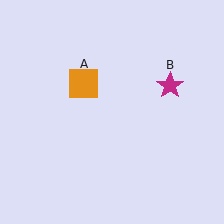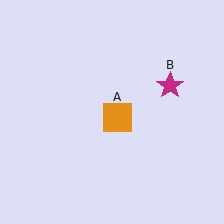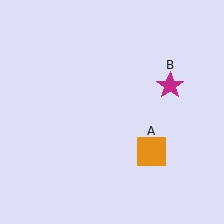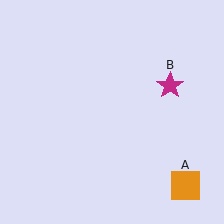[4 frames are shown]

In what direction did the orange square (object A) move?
The orange square (object A) moved down and to the right.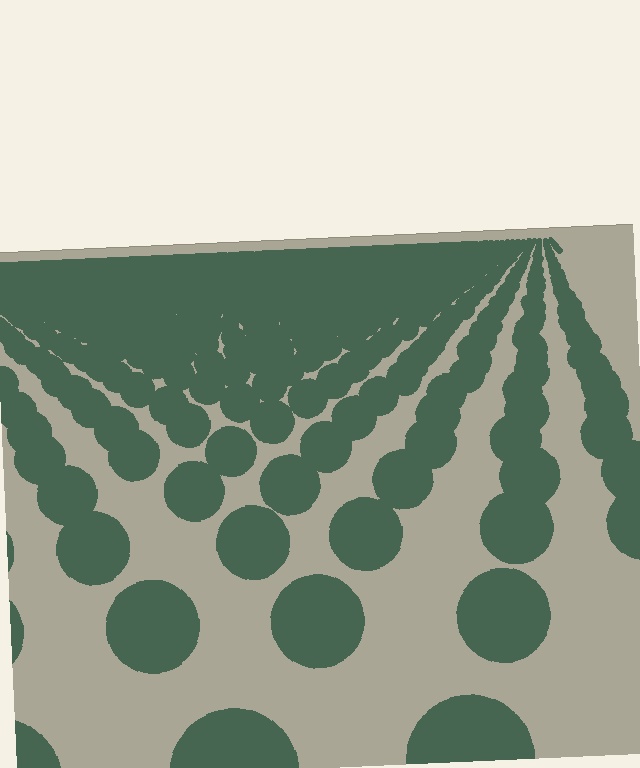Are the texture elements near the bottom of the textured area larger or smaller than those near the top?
Larger. Near the bottom, elements are closer to the viewer and appear at a bigger on-screen size.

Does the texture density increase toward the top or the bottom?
Density increases toward the top.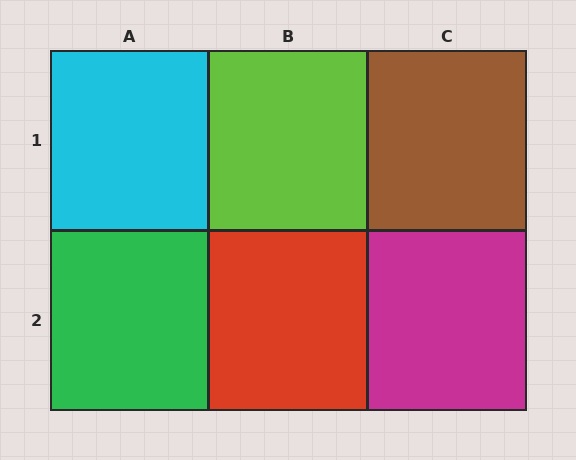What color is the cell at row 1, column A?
Cyan.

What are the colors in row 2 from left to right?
Green, red, magenta.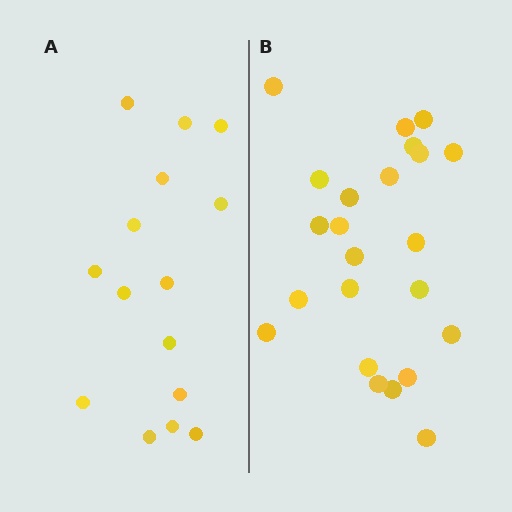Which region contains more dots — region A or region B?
Region B (the right region) has more dots.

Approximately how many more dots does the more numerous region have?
Region B has roughly 8 or so more dots than region A.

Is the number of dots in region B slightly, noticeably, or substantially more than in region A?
Region B has substantially more. The ratio is roughly 1.5 to 1.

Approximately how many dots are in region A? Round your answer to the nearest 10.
About 20 dots. (The exact count is 15, which rounds to 20.)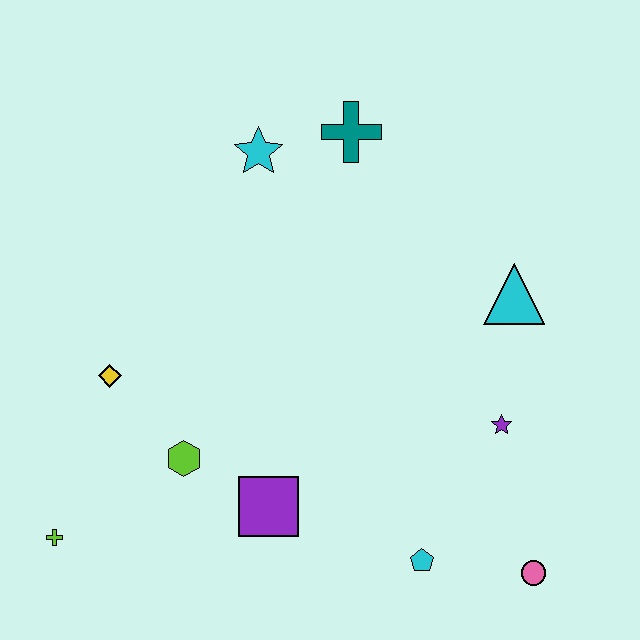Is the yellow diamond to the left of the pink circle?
Yes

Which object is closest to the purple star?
The cyan triangle is closest to the purple star.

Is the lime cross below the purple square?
Yes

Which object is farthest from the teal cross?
The lime cross is farthest from the teal cross.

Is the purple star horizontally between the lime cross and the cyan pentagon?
No